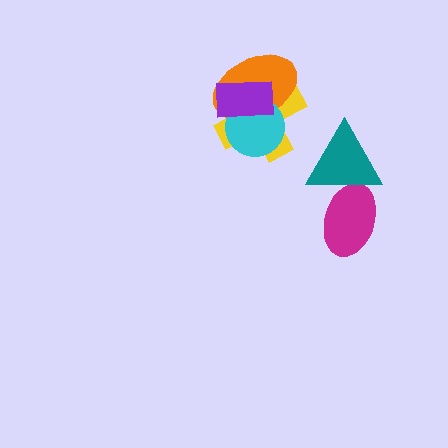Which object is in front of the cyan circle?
The purple rectangle is in front of the cyan circle.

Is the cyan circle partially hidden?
Yes, it is partially covered by another shape.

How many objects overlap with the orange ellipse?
3 objects overlap with the orange ellipse.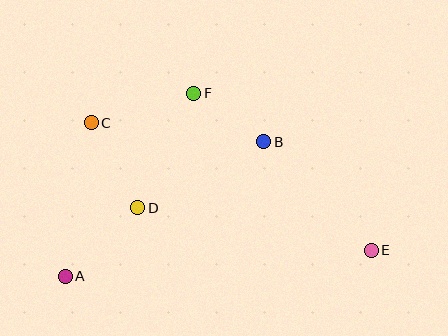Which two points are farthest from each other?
Points C and E are farthest from each other.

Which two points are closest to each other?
Points B and F are closest to each other.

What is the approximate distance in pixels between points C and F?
The distance between C and F is approximately 107 pixels.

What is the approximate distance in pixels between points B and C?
The distance between B and C is approximately 174 pixels.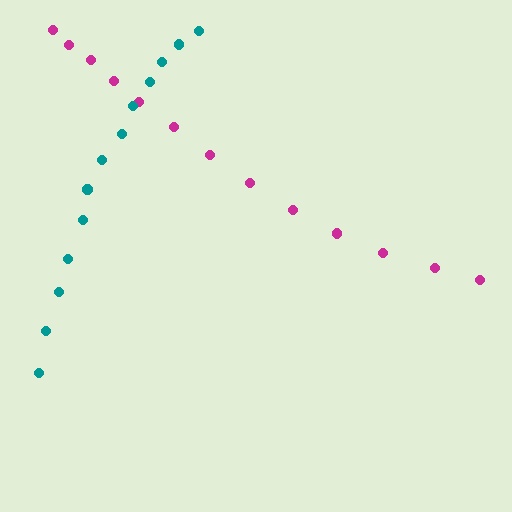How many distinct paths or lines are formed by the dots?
There are 2 distinct paths.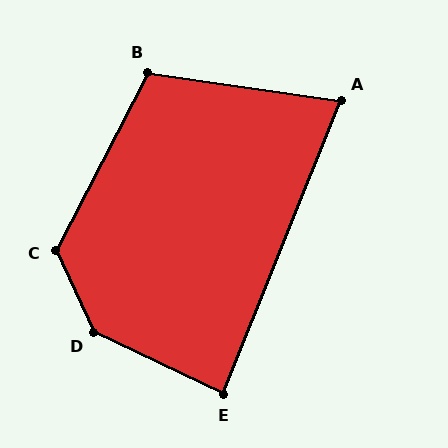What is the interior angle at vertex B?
Approximately 109 degrees (obtuse).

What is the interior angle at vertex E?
Approximately 87 degrees (approximately right).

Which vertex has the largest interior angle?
D, at approximately 140 degrees.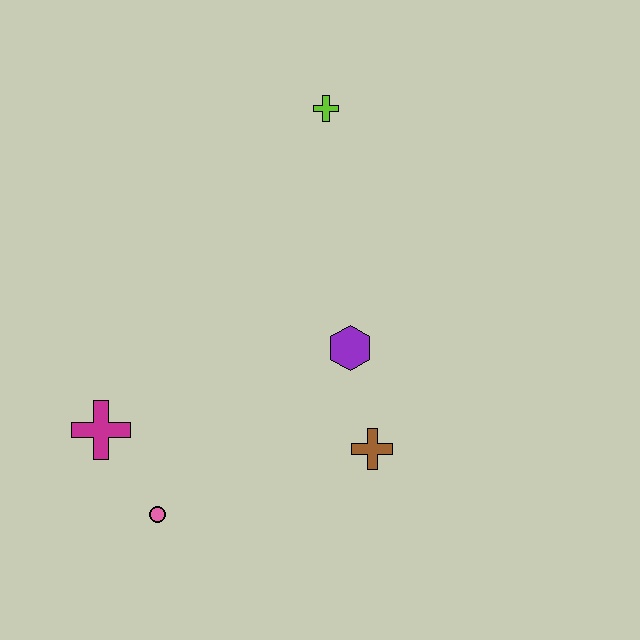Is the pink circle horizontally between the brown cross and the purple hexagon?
No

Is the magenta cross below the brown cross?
No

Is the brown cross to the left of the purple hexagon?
No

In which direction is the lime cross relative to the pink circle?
The lime cross is above the pink circle.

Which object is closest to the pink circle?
The magenta cross is closest to the pink circle.